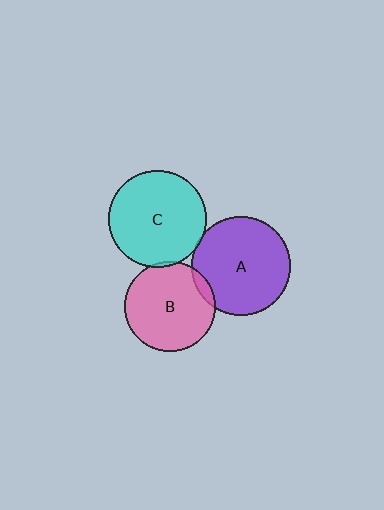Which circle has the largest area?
Circle A (purple).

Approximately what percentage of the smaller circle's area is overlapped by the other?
Approximately 5%.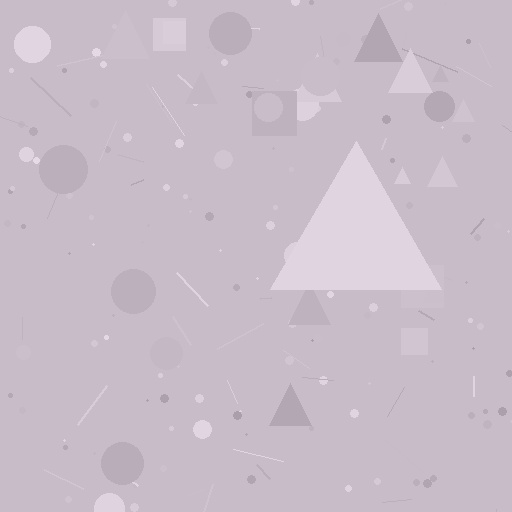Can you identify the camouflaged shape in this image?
The camouflaged shape is a triangle.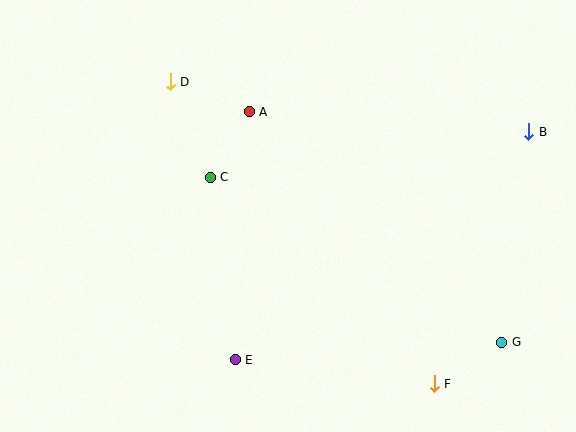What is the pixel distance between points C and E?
The distance between C and E is 184 pixels.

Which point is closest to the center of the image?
Point C at (210, 178) is closest to the center.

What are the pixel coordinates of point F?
Point F is at (434, 384).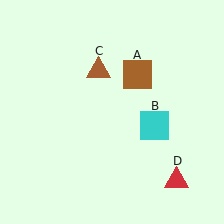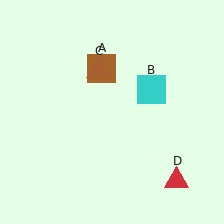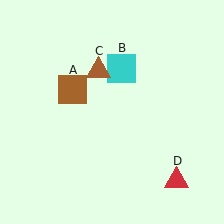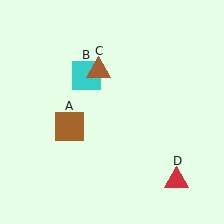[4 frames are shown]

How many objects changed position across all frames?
2 objects changed position: brown square (object A), cyan square (object B).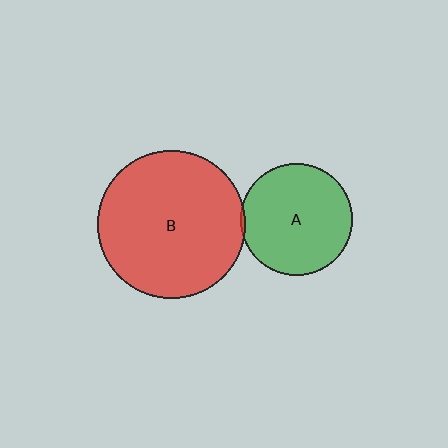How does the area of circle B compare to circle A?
Approximately 1.7 times.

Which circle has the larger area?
Circle B (red).